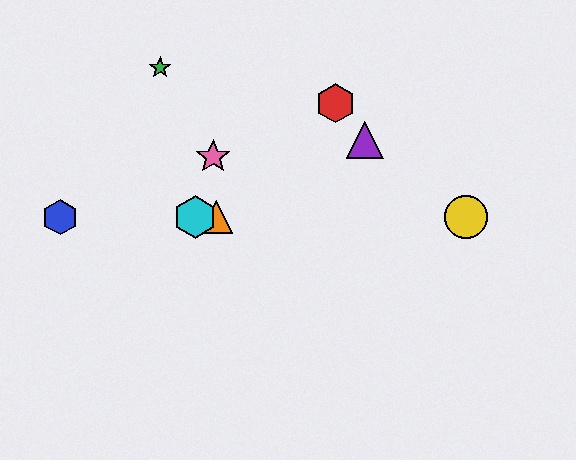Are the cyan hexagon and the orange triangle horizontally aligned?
Yes, both are at y≈217.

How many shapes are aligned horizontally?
4 shapes (the blue hexagon, the yellow circle, the orange triangle, the cyan hexagon) are aligned horizontally.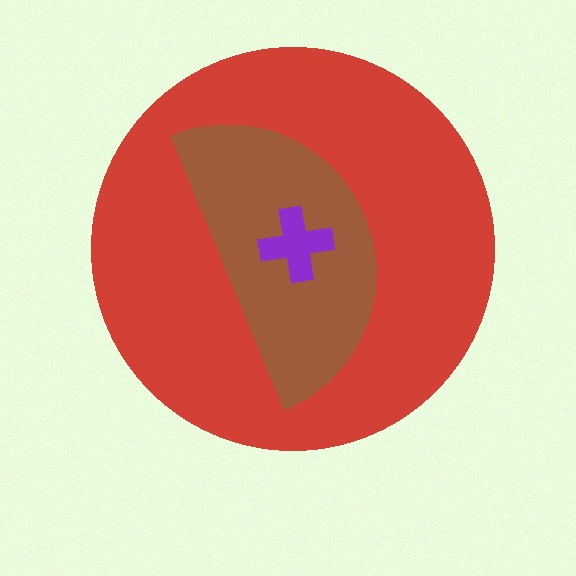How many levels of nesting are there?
3.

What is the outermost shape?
The red circle.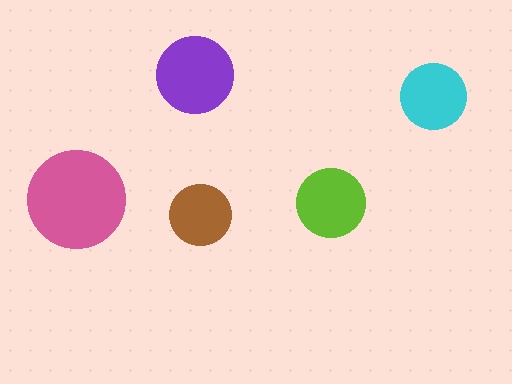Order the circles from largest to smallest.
the pink one, the purple one, the lime one, the cyan one, the brown one.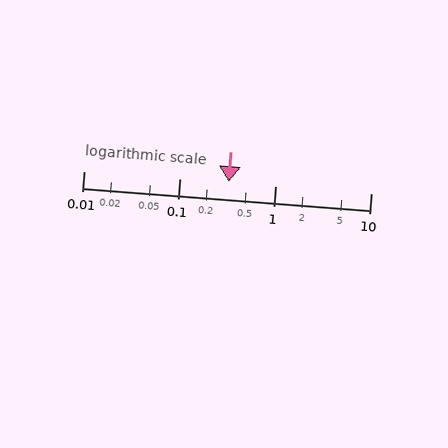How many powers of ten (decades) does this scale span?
The scale spans 3 decades, from 0.01 to 10.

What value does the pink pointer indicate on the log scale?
The pointer indicates approximately 0.33.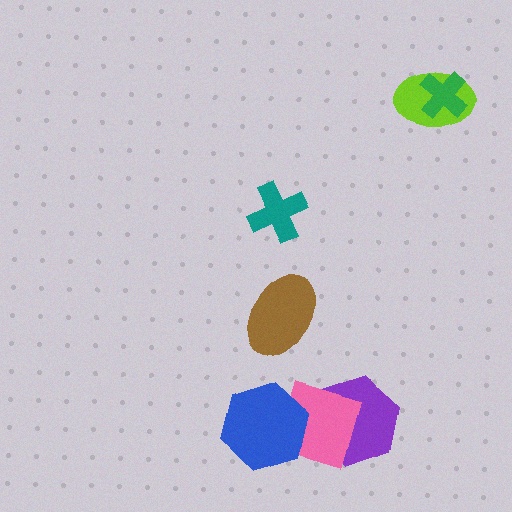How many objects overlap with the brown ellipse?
0 objects overlap with the brown ellipse.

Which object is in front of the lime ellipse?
The green cross is in front of the lime ellipse.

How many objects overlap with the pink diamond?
2 objects overlap with the pink diamond.